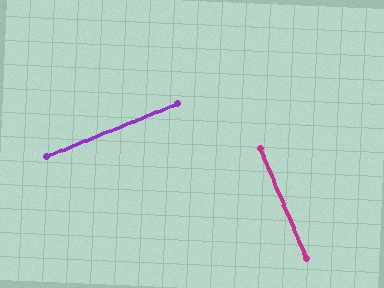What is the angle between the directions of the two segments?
Approximately 89 degrees.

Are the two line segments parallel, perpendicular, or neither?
Perpendicular — they meet at approximately 89°.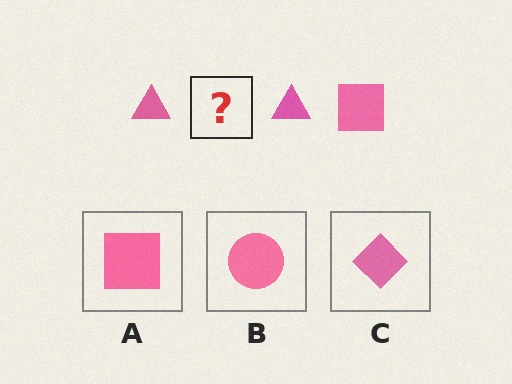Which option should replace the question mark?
Option A.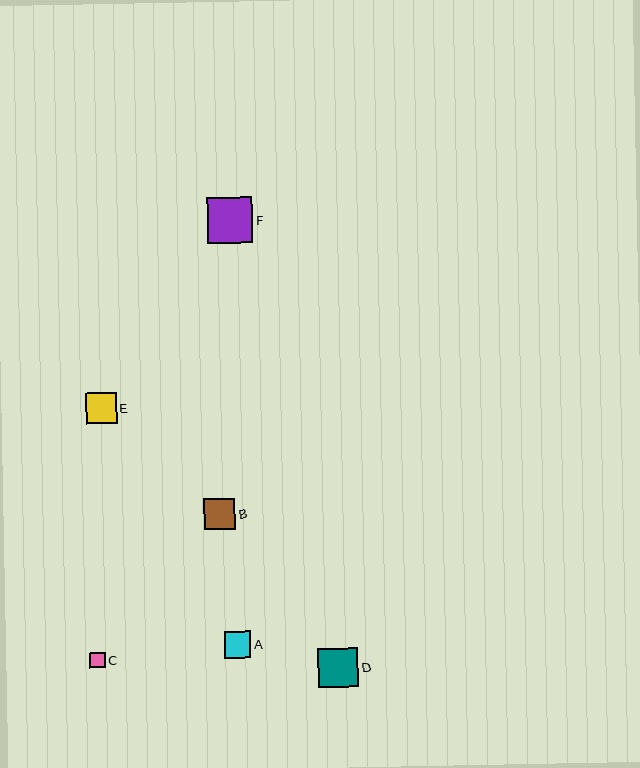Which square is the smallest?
Square C is the smallest with a size of approximately 16 pixels.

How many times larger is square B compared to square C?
Square B is approximately 2.0 times the size of square C.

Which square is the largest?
Square F is the largest with a size of approximately 46 pixels.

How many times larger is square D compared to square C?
Square D is approximately 2.5 times the size of square C.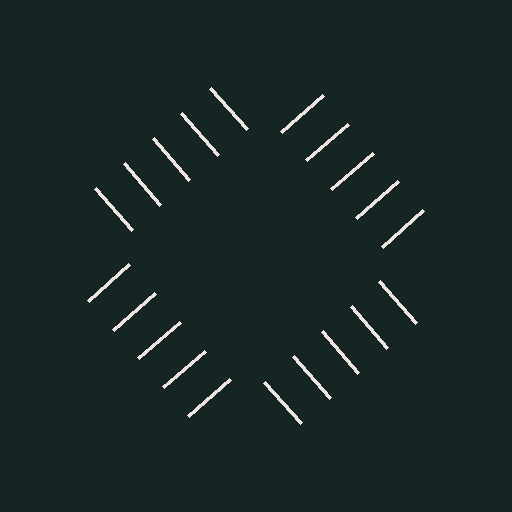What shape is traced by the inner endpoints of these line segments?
An illusory square — the line segments terminate on its edges but no continuous stroke is drawn.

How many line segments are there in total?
20 — 5 along each of the 4 edges.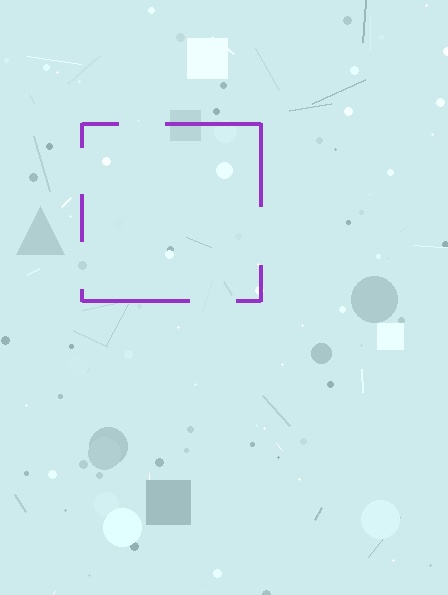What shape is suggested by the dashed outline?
The dashed outline suggests a square.